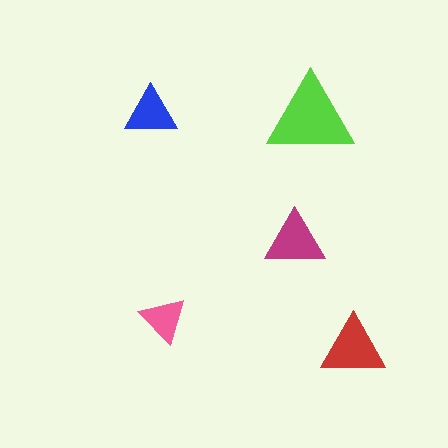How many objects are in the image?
There are 5 objects in the image.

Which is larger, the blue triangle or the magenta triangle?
The magenta one.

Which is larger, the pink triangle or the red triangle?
The red one.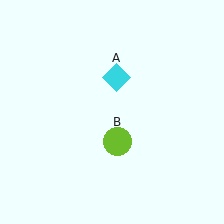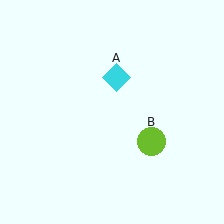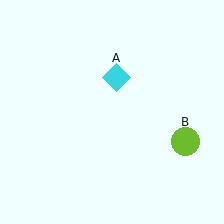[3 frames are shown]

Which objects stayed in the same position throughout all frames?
Cyan diamond (object A) remained stationary.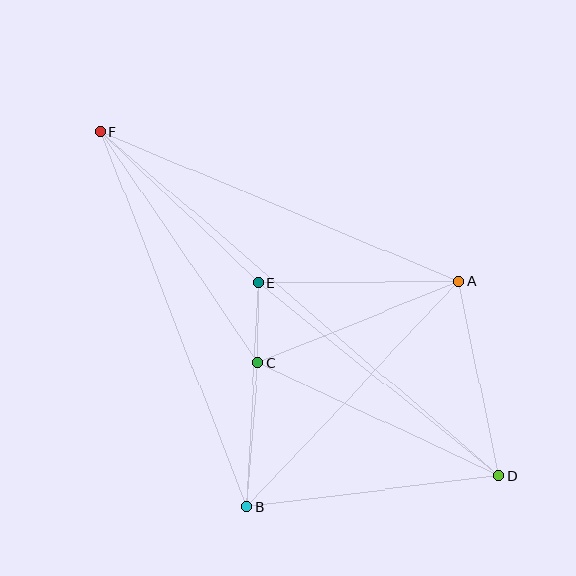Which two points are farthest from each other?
Points D and F are farthest from each other.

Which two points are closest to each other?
Points C and E are closest to each other.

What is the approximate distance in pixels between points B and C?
The distance between B and C is approximately 145 pixels.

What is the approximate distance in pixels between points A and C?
The distance between A and C is approximately 217 pixels.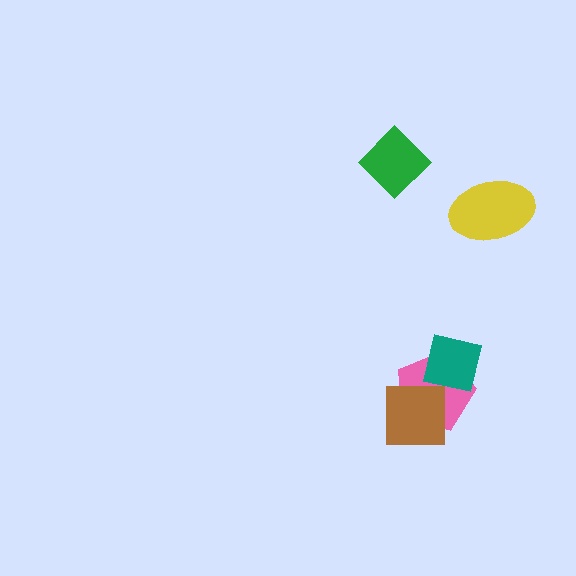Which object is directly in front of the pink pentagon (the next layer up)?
The brown square is directly in front of the pink pentagon.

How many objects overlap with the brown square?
1 object overlaps with the brown square.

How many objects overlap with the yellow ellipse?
0 objects overlap with the yellow ellipse.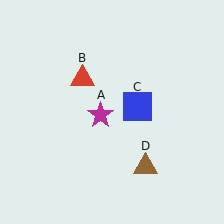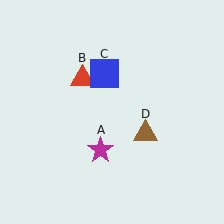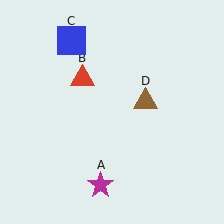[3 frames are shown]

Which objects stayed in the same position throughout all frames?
Red triangle (object B) remained stationary.